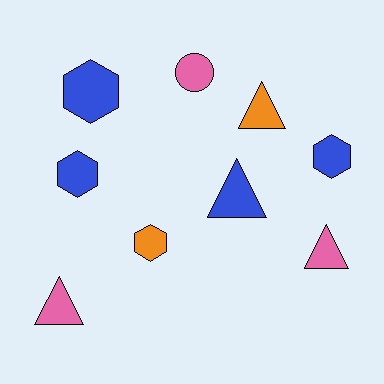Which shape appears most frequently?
Triangle, with 4 objects.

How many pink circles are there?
There is 1 pink circle.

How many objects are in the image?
There are 9 objects.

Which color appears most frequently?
Blue, with 4 objects.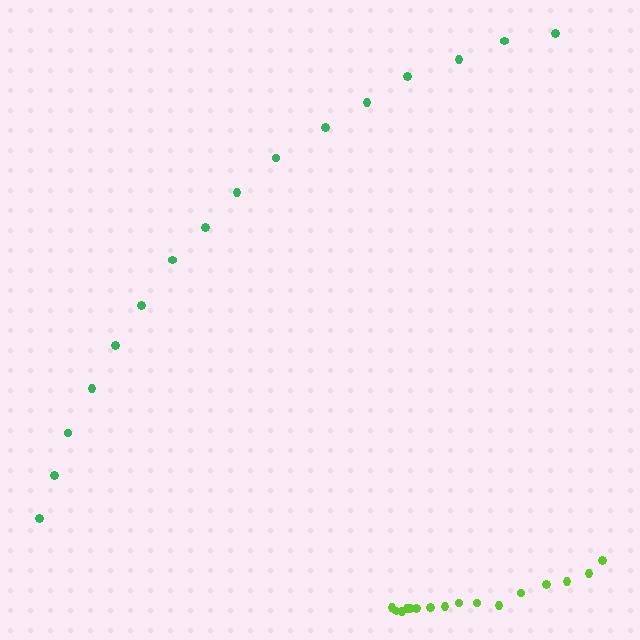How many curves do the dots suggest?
There are 2 distinct paths.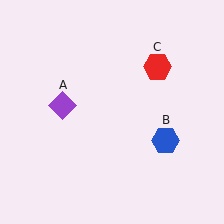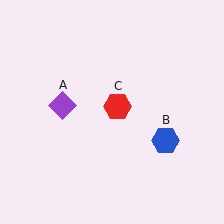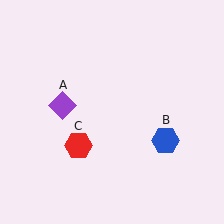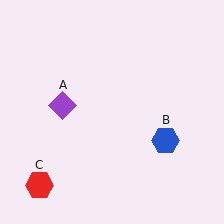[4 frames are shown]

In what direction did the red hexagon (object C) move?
The red hexagon (object C) moved down and to the left.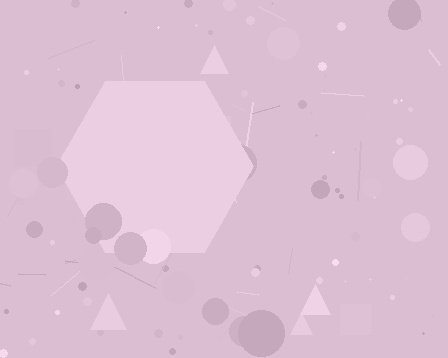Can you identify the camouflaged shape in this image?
The camouflaged shape is a hexagon.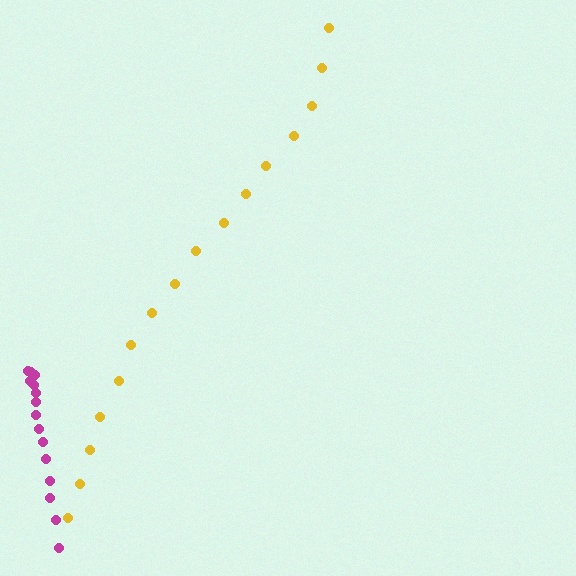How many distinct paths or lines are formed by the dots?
There are 2 distinct paths.